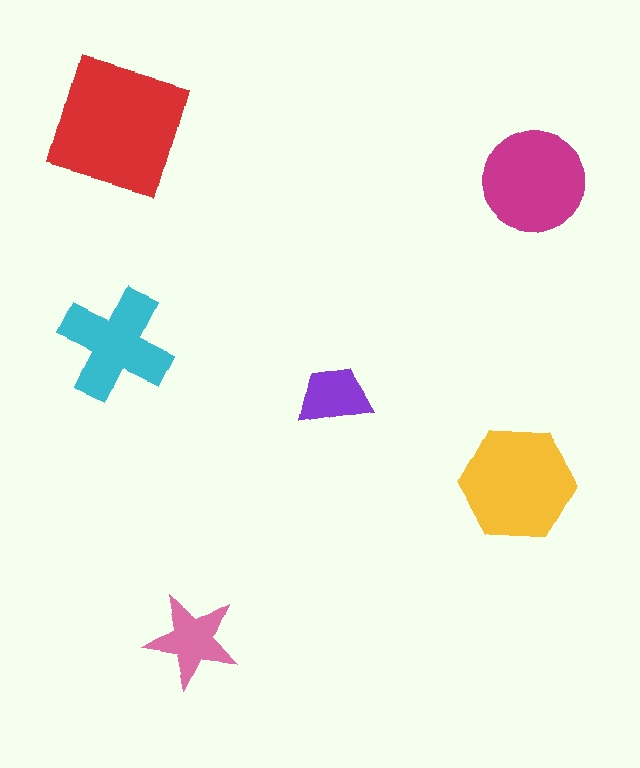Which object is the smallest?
The purple trapezoid.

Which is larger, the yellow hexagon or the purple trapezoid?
The yellow hexagon.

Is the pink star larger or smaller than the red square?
Smaller.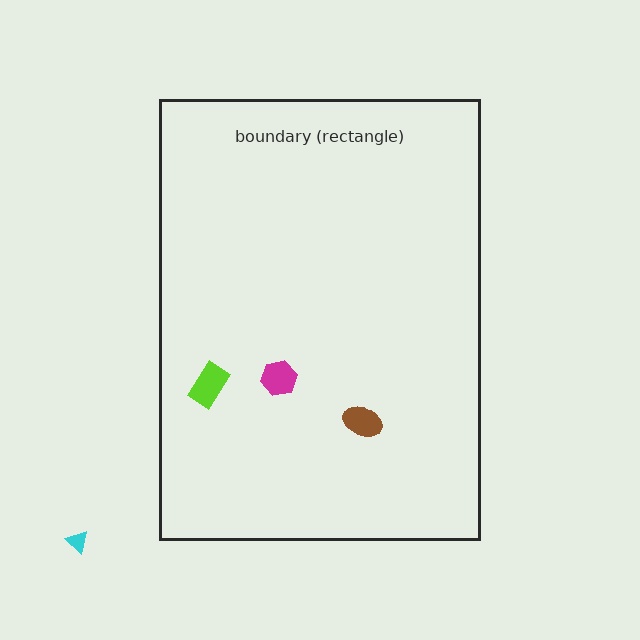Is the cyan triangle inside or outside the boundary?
Outside.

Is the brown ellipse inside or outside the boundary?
Inside.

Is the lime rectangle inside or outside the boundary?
Inside.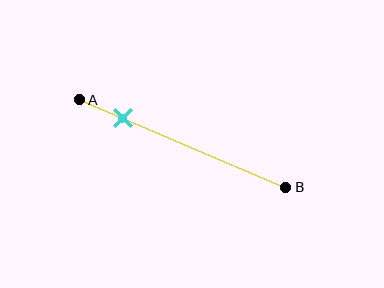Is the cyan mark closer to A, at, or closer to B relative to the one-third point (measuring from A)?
The cyan mark is closer to point A than the one-third point of segment AB.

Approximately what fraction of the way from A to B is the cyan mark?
The cyan mark is approximately 20% of the way from A to B.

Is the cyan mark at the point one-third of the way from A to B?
No, the mark is at about 20% from A, not at the 33% one-third point.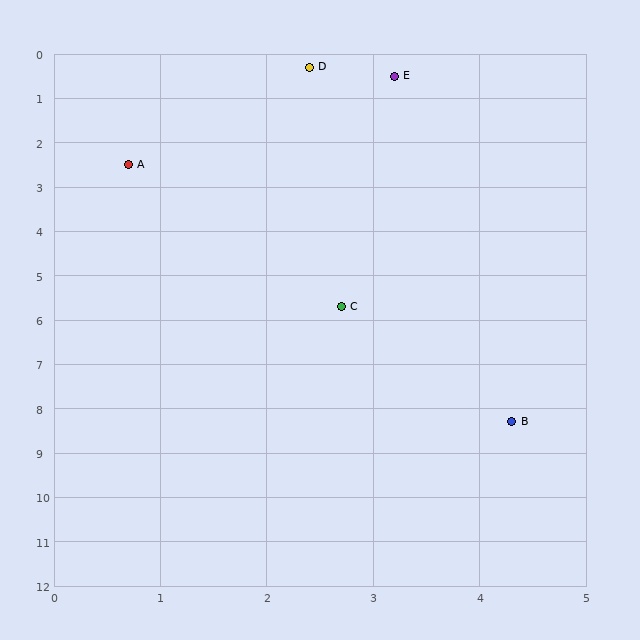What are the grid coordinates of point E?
Point E is at approximately (3.2, 0.5).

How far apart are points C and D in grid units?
Points C and D are about 5.4 grid units apart.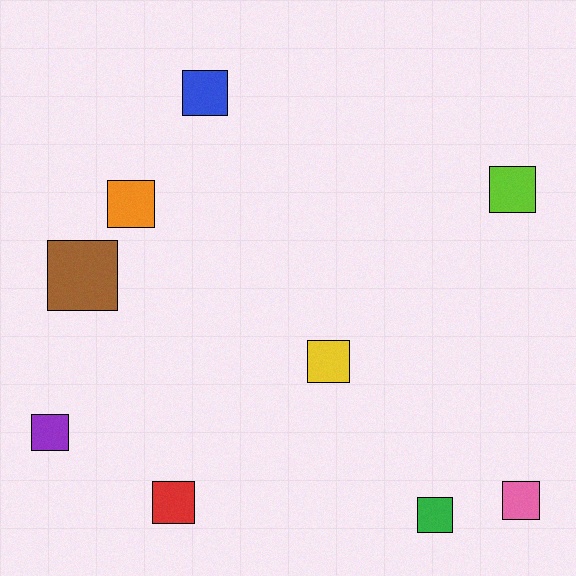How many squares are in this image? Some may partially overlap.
There are 9 squares.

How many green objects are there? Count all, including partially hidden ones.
There is 1 green object.